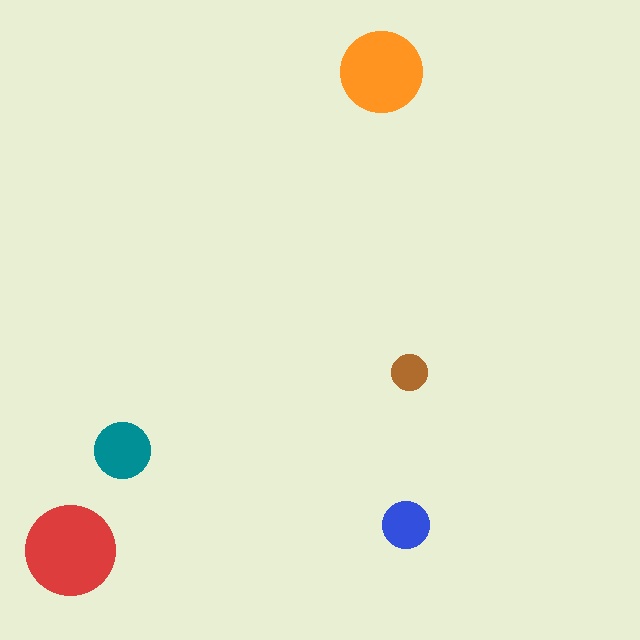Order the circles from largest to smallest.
the red one, the orange one, the teal one, the blue one, the brown one.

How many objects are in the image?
There are 5 objects in the image.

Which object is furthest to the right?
The brown circle is rightmost.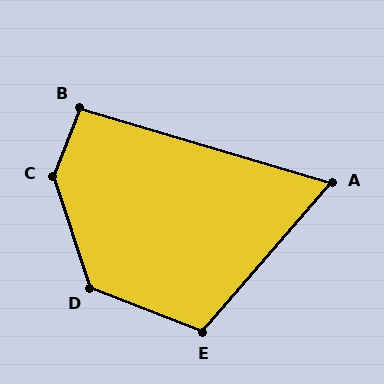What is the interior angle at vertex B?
Approximately 95 degrees (obtuse).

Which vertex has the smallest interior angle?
A, at approximately 66 degrees.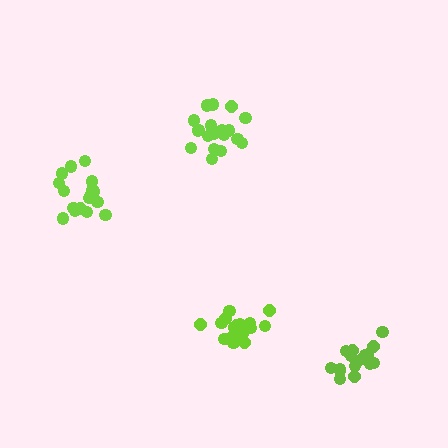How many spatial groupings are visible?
There are 4 spatial groupings.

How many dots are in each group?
Group 1: 18 dots, Group 2: 19 dots, Group 3: 19 dots, Group 4: 17 dots (73 total).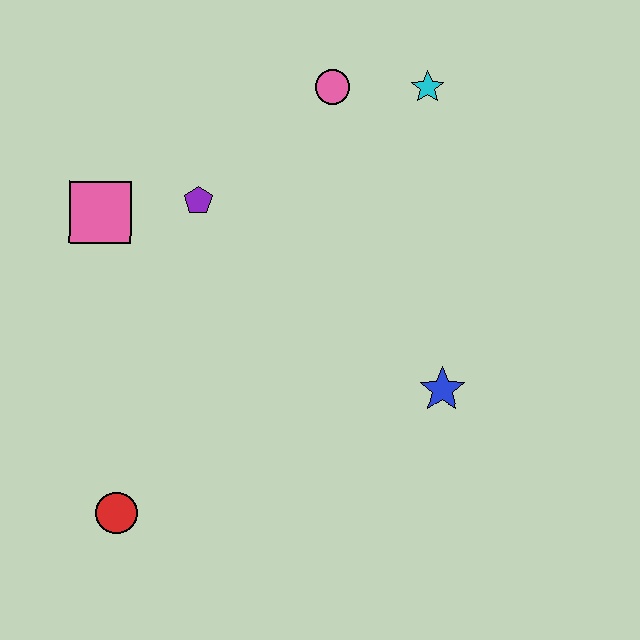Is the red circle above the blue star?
No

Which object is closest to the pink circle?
The cyan star is closest to the pink circle.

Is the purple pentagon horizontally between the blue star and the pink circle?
No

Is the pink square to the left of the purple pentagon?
Yes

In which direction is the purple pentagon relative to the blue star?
The purple pentagon is to the left of the blue star.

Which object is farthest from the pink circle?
The red circle is farthest from the pink circle.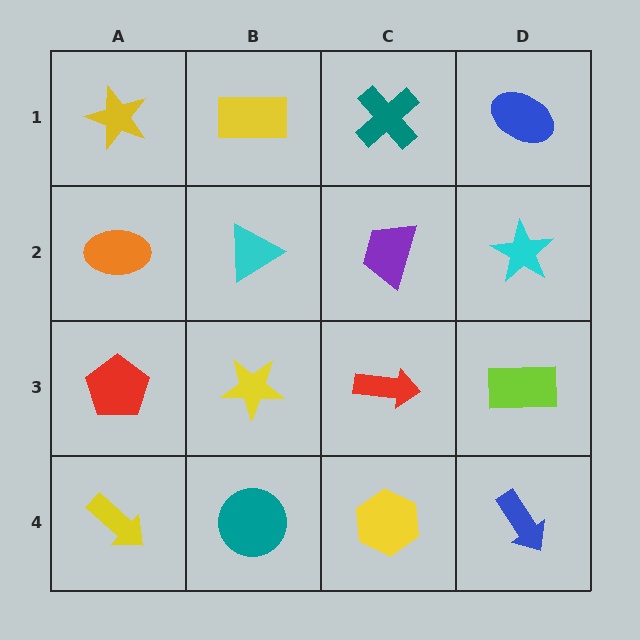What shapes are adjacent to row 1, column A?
An orange ellipse (row 2, column A), a yellow rectangle (row 1, column B).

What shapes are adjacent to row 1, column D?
A cyan star (row 2, column D), a teal cross (row 1, column C).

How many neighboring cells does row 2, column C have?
4.